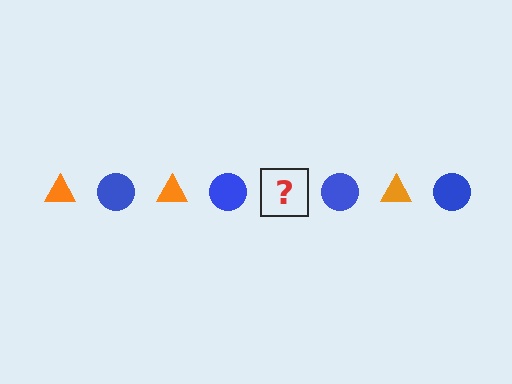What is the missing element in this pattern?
The missing element is an orange triangle.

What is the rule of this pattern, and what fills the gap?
The rule is that the pattern alternates between orange triangle and blue circle. The gap should be filled with an orange triangle.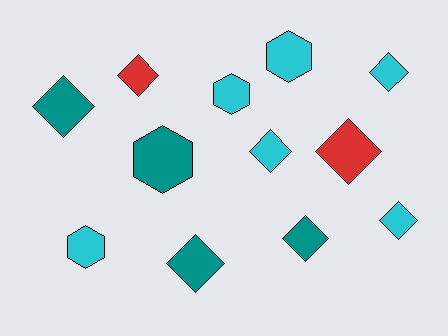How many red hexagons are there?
There are no red hexagons.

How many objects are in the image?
There are 12 objects.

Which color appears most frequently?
Cyan, with 6 objects.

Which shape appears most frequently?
Diamond, with 8 objects.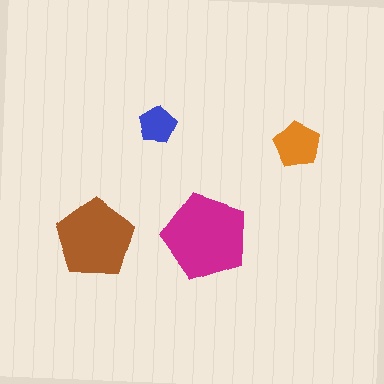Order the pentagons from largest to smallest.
the magenta one, the brown one, the orange one, the blue one.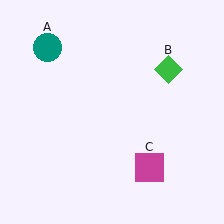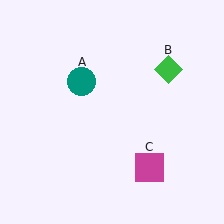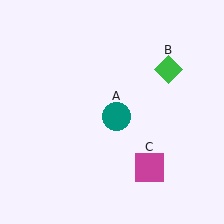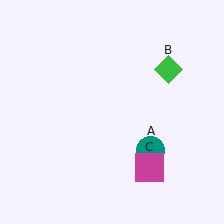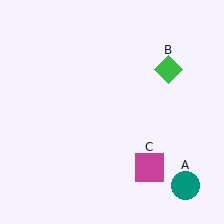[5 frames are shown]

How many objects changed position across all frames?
1 object changed position: teal circle (object A).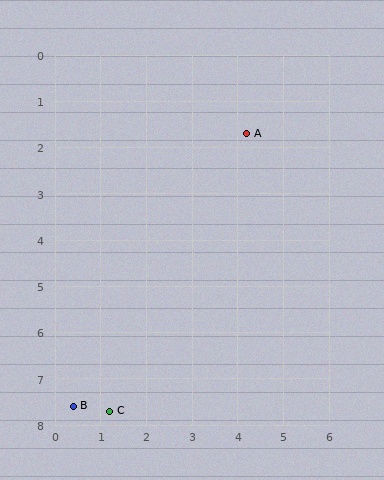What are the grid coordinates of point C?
Point C is at approximately (1.2, 7.7).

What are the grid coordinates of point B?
Point B is at approximately (0.4, 7.6).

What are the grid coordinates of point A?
Point A is at approximately (4.2, 1.7).